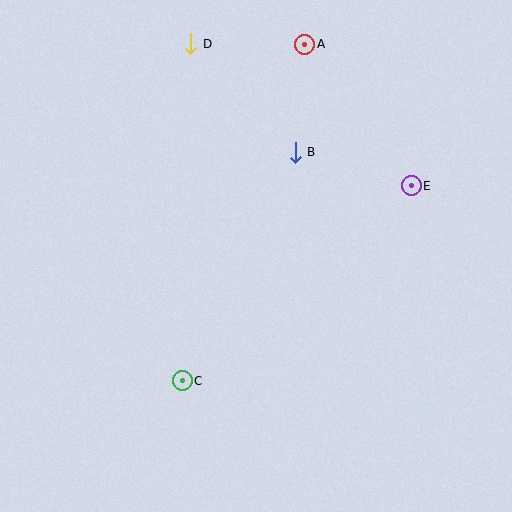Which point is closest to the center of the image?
Point B at (295, 152) is closest to the center.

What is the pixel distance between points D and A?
The distance between D and A is 114 pixels.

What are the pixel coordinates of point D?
Point D is at (191, 44).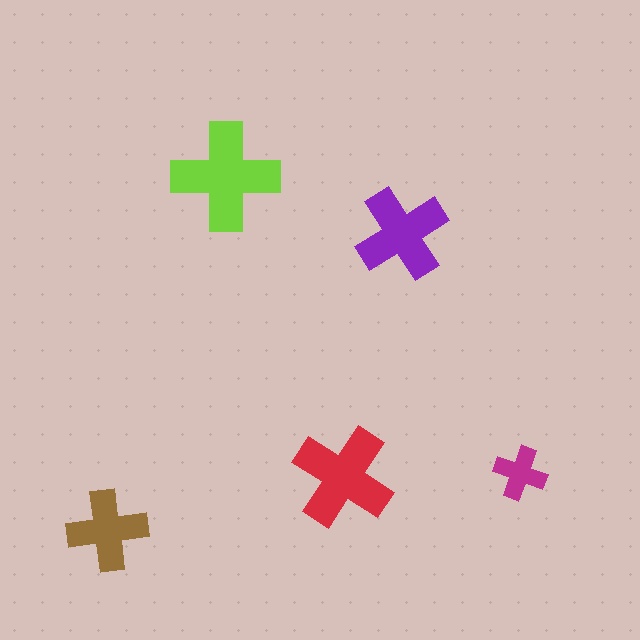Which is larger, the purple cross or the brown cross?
The purple one.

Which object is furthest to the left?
The brown cross is leftmost.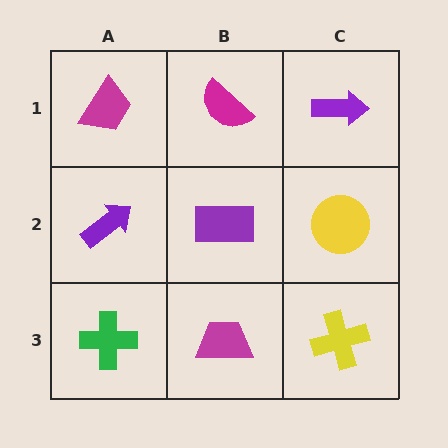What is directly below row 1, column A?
A purple arrow.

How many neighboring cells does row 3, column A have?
2.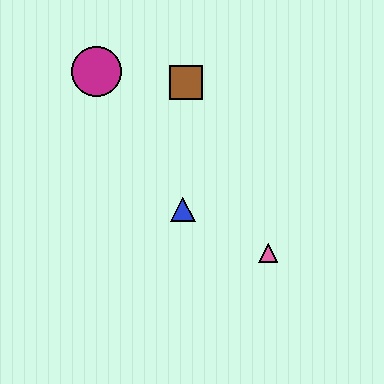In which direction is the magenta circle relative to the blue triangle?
The magenta circle is above the blue triangle.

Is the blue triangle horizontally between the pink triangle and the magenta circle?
Yes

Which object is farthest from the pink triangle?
The magenta circle is farthest from the pink triangle.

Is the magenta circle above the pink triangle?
Yes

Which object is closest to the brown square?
The magenta circle is closest to the brown square.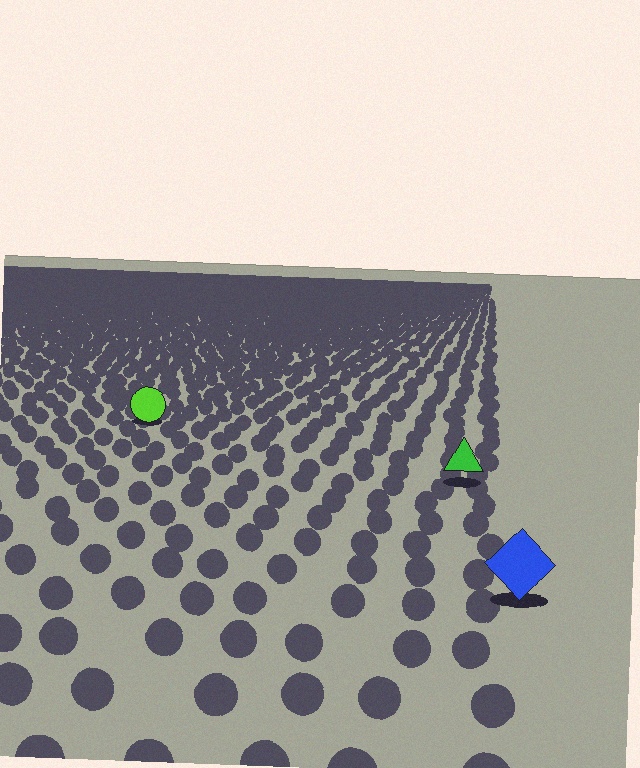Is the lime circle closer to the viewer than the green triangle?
No. The green triangle is closer — you can tell from the texture gradient: the ground texture is coarser near it.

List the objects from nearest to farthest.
From nearest to farthest: the blue diamond, the green triangle, the lime circle.